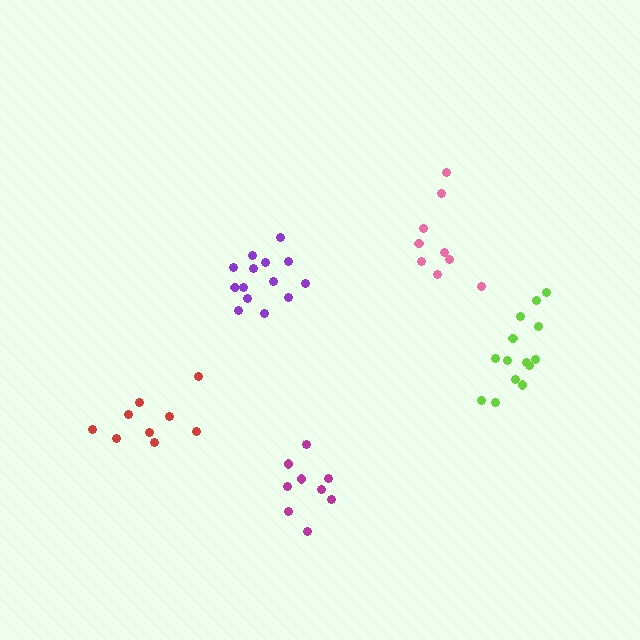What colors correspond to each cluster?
The clusters are colored: magenta, pink, red, purple, lime.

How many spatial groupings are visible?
There are 5 spatial groupings.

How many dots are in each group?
Group 1: 9 dots, Group 2: 9 dots, Group 3: 9 dots, Group 4: 14 dots, Group 5: 14 dots (55 total).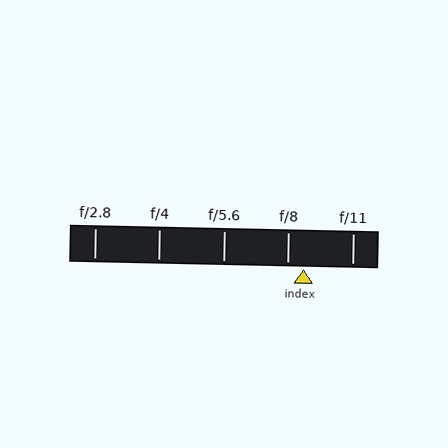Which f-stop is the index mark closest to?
The index mark is closest to f/8.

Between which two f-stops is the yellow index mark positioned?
The index mark is between f/8 and f/11.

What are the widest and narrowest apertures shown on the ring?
The widest aperture shown is f/2.8 and the narrowest is f/11.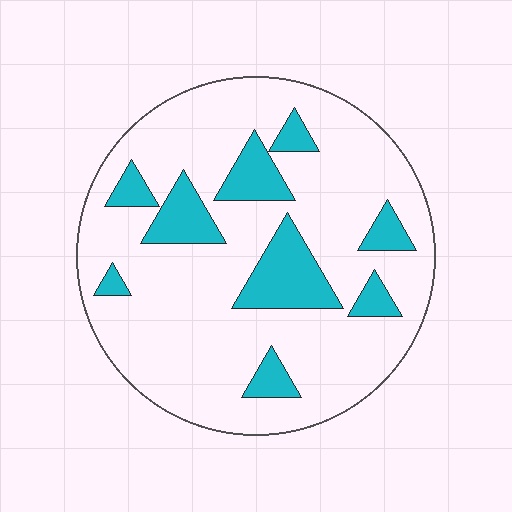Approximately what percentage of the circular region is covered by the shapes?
Approximately 20%.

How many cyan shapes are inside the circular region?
9.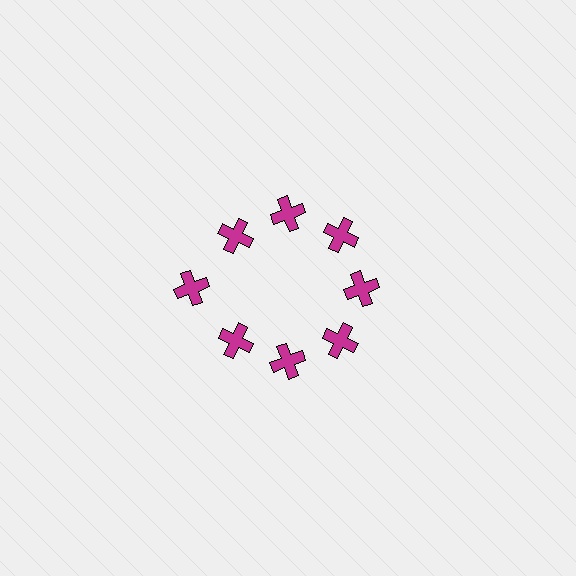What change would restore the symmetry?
The symmetry would be restored by moving it inward, back onto the ring so that all 8 crosses sit at equal angles and equal distance from the center.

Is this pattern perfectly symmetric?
No. The 8 magenta crosses are arranged in a ring, but one element near the 9 o'clock position is pushed outward from the center, breaking the 8-fold rotational symmetry.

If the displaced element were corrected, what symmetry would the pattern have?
It would have 8-fold rotational symmetry — the pattern would map onto itself every 45 degrees.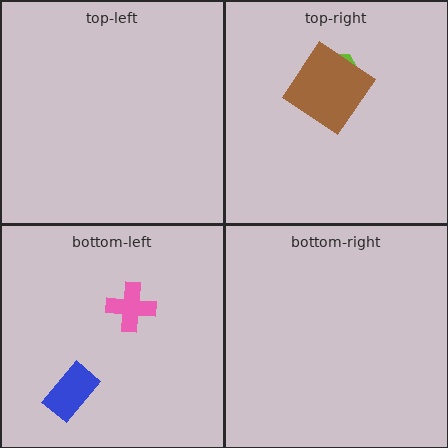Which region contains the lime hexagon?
The top-right region.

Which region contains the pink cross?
The bottom-left region.